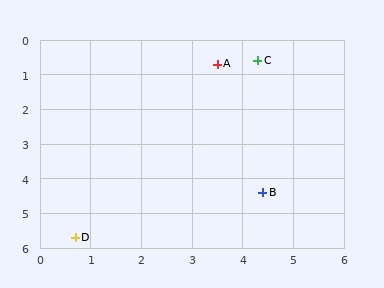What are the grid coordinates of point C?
Point C is at approximately (4.3, 0.6).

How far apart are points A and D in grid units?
Points A and D are about 5.7 grid units apart.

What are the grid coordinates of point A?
Point A is at approximately (3.5, 0.7).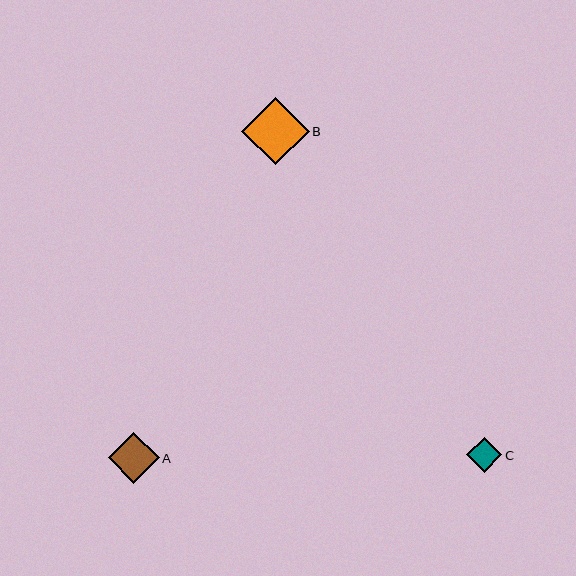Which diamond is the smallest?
Diamond C is the smallest with a size of approximately 35 pixels.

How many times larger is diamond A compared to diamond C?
Diamond A is approximately 1.4 times the size of diamond C.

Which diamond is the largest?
Diamond B is the largest with a size of approximately 67 pixels.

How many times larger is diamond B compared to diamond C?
Diamond B is approximately 1.9 times the size of diamond C.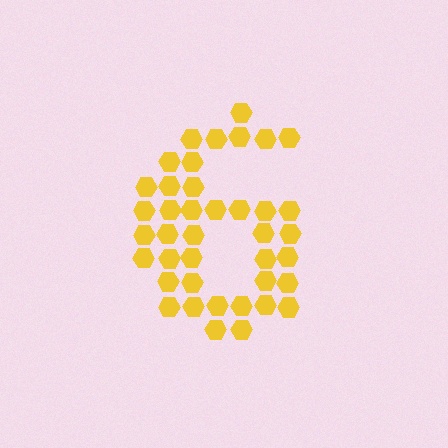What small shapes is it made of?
It is made of small hexagons.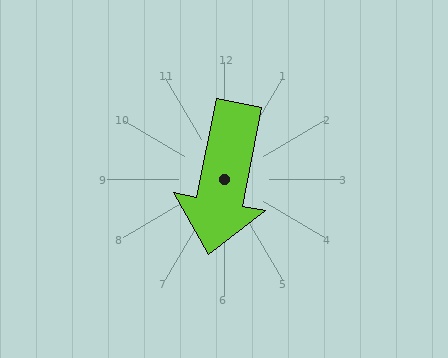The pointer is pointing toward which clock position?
Roughly 6 o'clock.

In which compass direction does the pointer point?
South.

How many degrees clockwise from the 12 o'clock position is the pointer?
Approximately 191 degrees.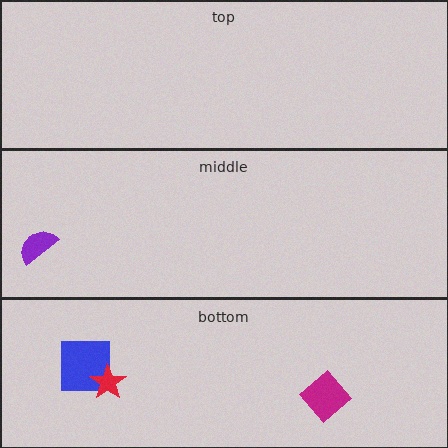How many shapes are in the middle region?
1.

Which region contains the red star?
The bottom region.